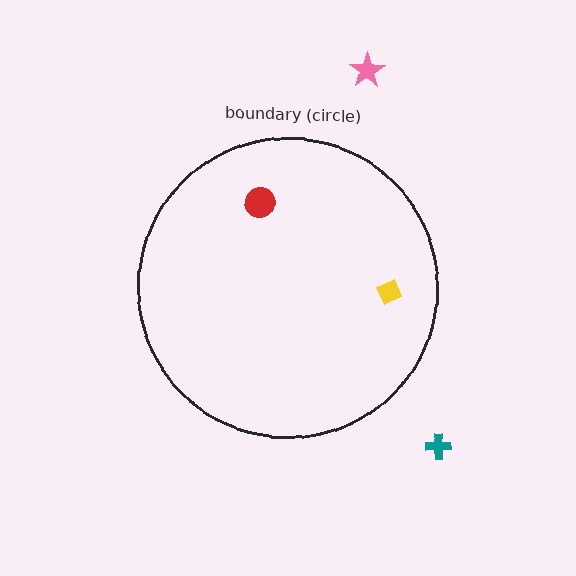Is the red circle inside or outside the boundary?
Inside.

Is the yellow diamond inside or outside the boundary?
Inside.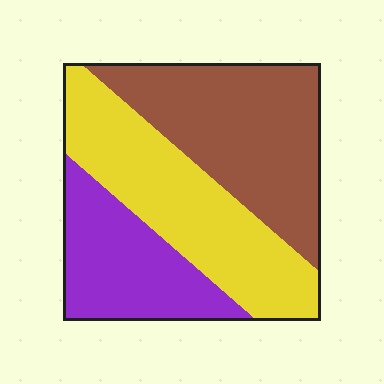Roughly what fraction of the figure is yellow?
Yellow covers around 35% of the figure.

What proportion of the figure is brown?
Brown covers around 40% of the figure.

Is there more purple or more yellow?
Yellow.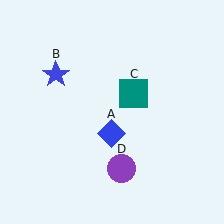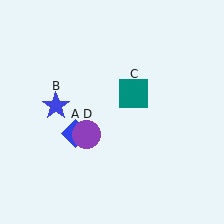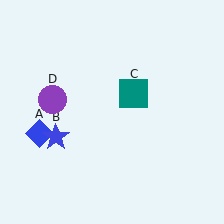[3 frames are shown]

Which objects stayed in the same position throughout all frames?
Teal square (object C) remained stationary.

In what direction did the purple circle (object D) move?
The purple circle (object D) moved up and to the left.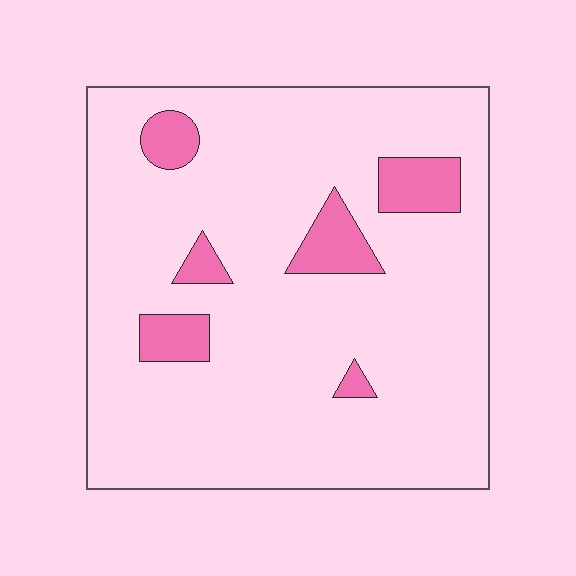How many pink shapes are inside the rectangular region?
6.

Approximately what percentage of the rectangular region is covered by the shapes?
Approximately 10%.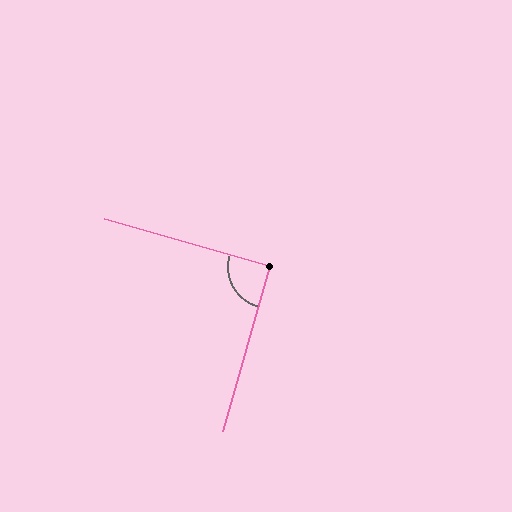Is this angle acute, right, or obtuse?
It is approximately a right angle.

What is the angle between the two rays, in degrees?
Approximately 90 degrees.